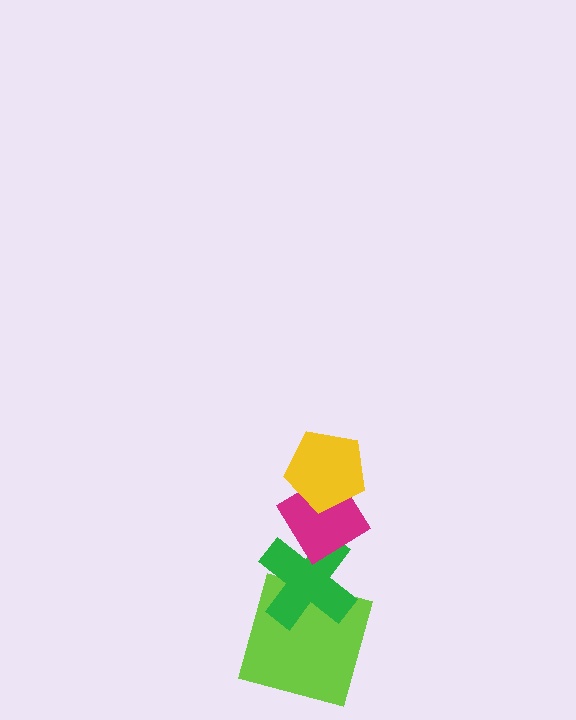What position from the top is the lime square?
The lime square is 4th from the top.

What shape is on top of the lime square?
The green cross is on top of the lime square.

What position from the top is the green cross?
The green cross is 3rd from the top.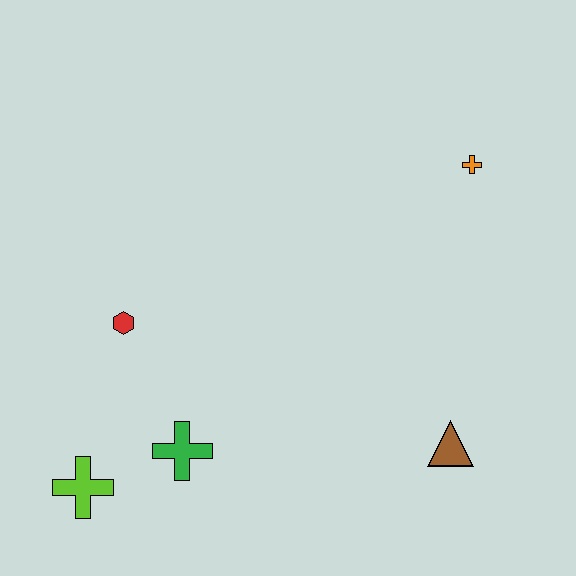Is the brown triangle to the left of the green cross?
No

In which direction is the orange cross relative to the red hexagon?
The orange cross is to the right of the red hexagon.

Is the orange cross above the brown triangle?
Yes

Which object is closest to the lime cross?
The green cross is closest to the lime cross.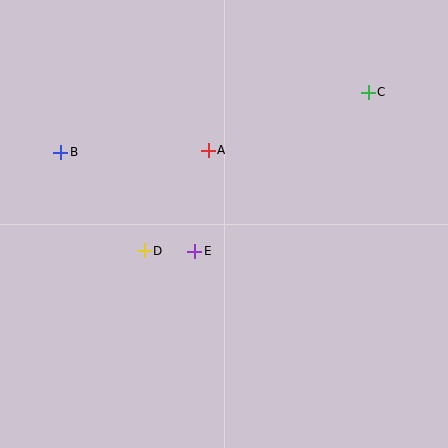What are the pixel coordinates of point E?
Point E is at (195, 251).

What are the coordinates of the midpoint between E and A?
The midpoint between E and A is at (202, 201).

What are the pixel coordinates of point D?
Point D is at (144, 251).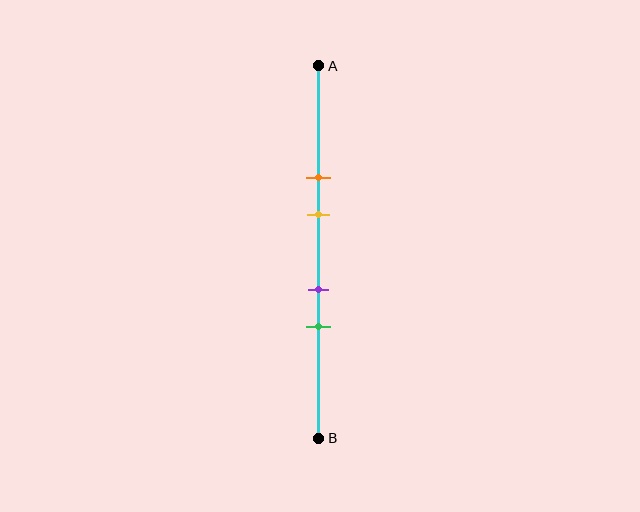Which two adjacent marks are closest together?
The purple and green marks are the closest adjacent pair.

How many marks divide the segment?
There are 4 marks dividing the segment.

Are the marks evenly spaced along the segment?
No, the marks are not evenly spaced.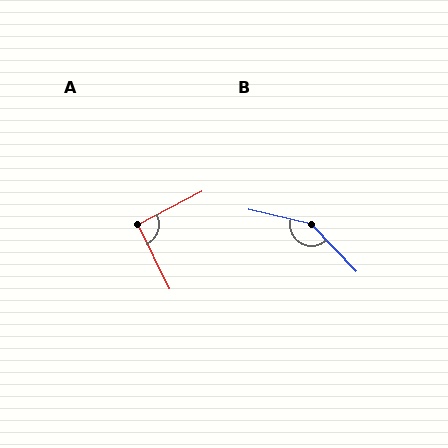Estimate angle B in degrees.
Approximately 147 degrees.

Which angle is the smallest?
A, at approximately 91 degrees.